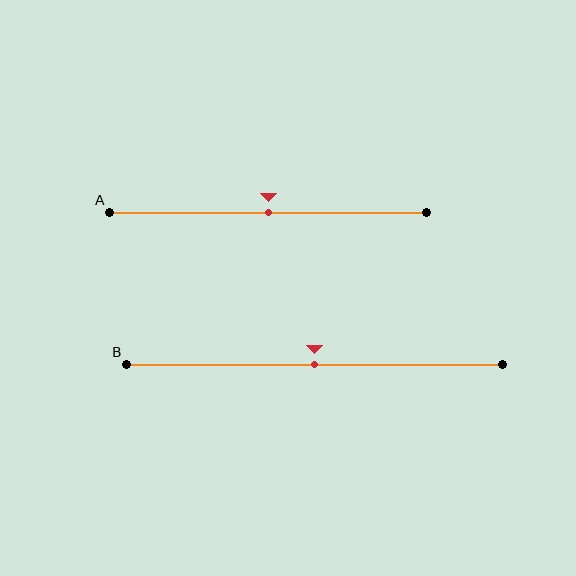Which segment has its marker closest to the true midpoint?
Segment A has its marker closest to the true midpoint.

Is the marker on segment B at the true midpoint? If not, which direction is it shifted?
Yes, the marker on segment B is at the true midpoint.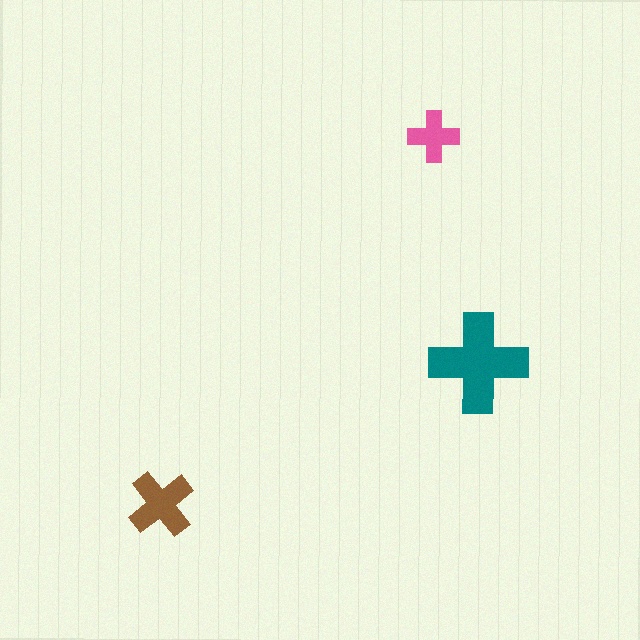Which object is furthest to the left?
The brown cross is leftmost.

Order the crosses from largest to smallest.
the teal one, the brown one, the pink one.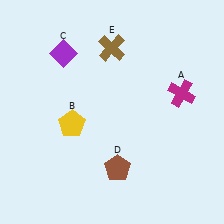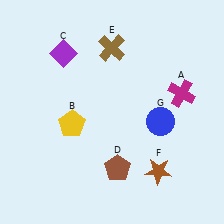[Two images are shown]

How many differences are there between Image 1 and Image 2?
There are 2 differences between the two images.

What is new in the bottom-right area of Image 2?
A brown star (F) was added in the bottom-right area of Image 2.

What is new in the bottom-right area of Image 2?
A blue circle (G) was added in the bottom-right area of Image 2.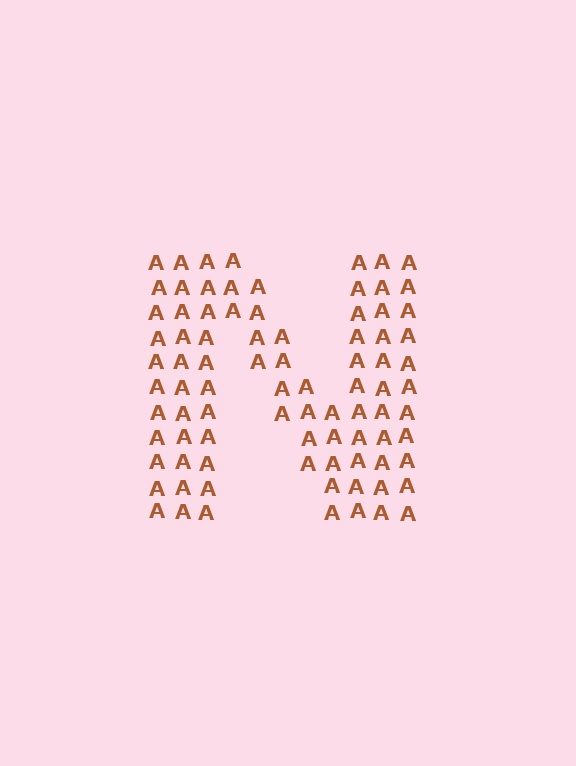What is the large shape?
The large shape is the letter N.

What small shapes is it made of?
It is made of small letter A's.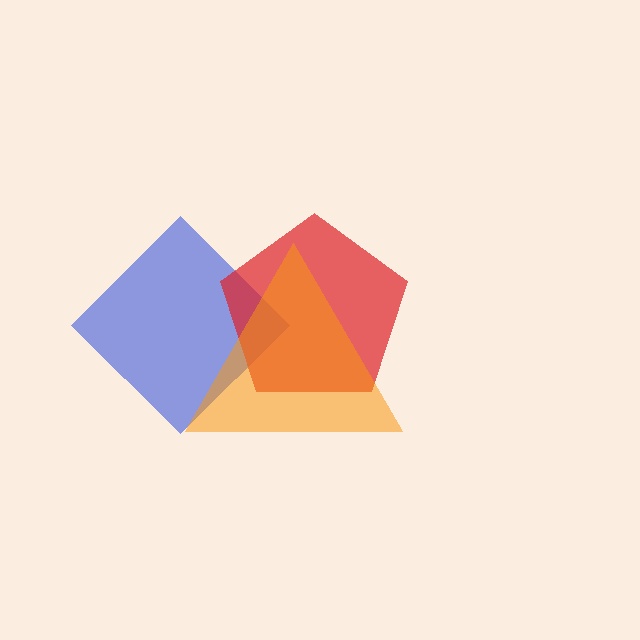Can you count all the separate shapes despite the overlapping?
Yes, there are 3 separate shapes.